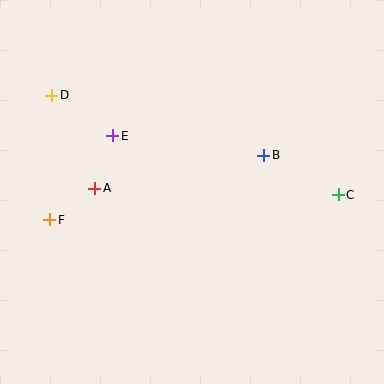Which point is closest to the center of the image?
Point B at (264, 155) is closest to the center.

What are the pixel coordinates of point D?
Point D is at (52, 95).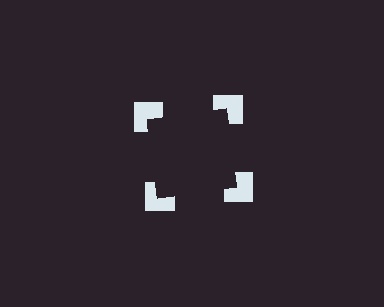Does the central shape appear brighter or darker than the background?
It typically appears slightly darker than the background, even though no actual brightness change is drawn.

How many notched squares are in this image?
There are 4 — one at each vertex of the illusory square.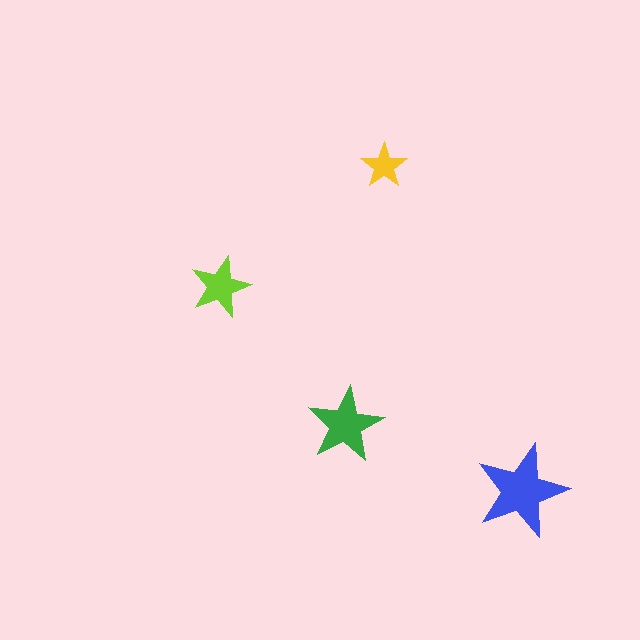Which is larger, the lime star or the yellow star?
The lime one.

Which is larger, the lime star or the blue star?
The blue one.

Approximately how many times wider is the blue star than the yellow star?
About 2 times wider.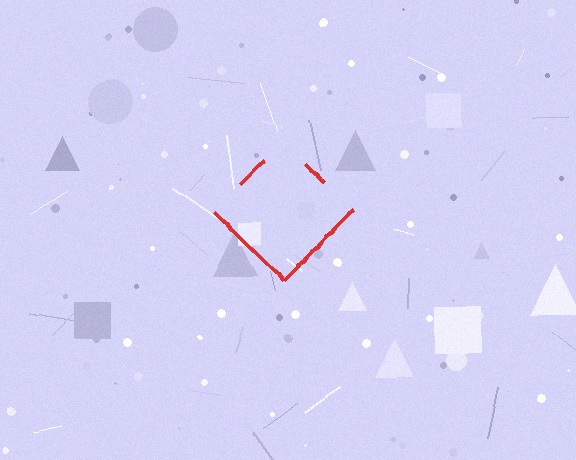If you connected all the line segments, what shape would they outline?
They would outline a diamond.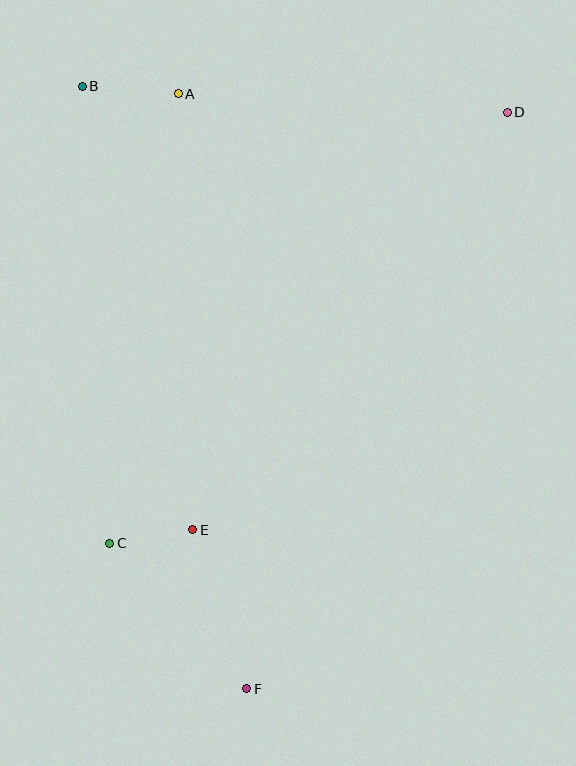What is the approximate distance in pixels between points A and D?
The distance between A and D is approximately 330 pixels.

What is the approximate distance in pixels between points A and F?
The distance between A and F is approximately 599 pixels.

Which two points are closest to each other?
Points C and E are closest to each other.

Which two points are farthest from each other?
Points D and F are farthest from each other.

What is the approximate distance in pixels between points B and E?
The distance between B and E is approximately 457 pixels.